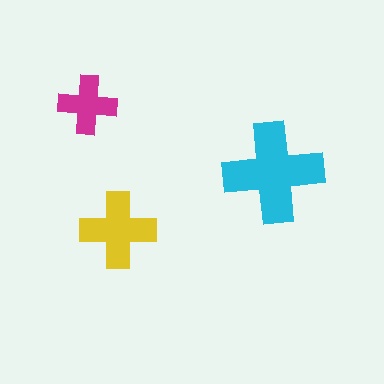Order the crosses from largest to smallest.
the cyan one, the yellow one, the magenta one.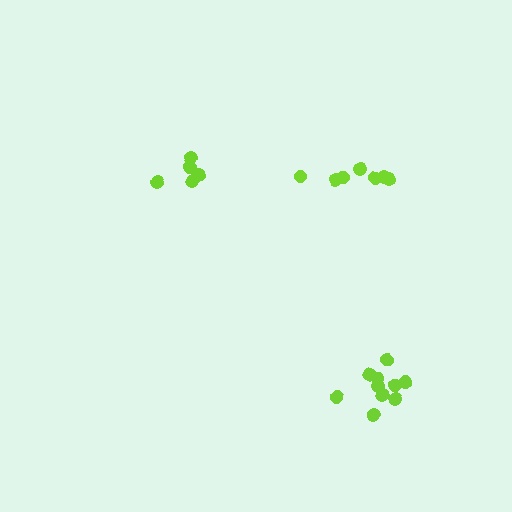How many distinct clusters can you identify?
There are 3 distinct clusters.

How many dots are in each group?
Group 1: 10 dots, Group 2: 5 dots, Group 3: 7 dots (22 total).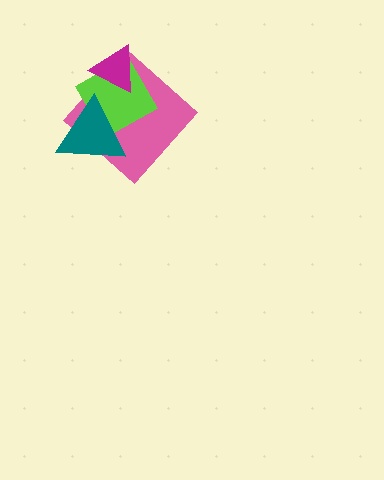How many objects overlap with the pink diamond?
3 objects overlap with the pink diamond.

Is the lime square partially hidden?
Yes, it is partially covered by another shape.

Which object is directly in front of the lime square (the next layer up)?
The teal triangle is directly in front of the lime square.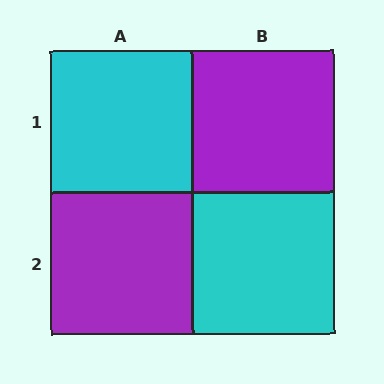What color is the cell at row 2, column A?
Purple.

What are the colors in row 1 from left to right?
Cyan, purple.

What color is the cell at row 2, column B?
Cyan.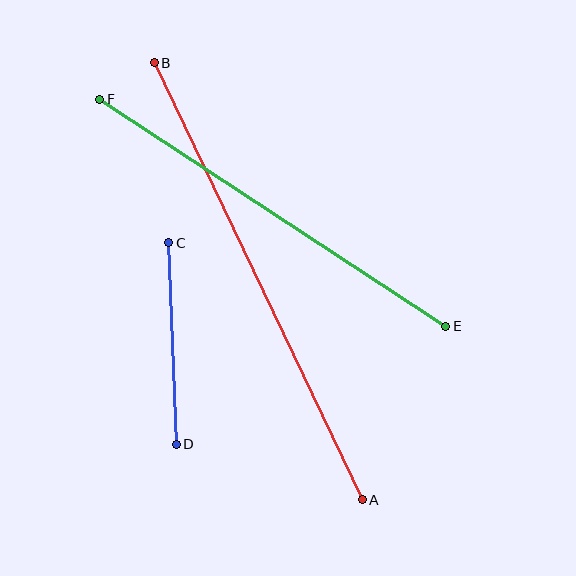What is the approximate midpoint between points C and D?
The midpoint is at approximately (172, 344) pixels.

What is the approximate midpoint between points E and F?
The midpoint is at approximately (273, 213) pixels.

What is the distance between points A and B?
The distance is approximately 484 pixels.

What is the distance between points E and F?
The distance is approximately 414 pixels.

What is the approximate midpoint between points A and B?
The midpoint is at approximately (258, 281) pixels.